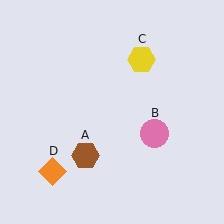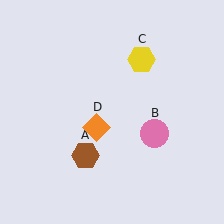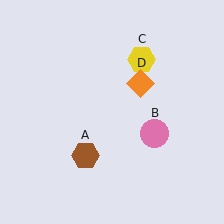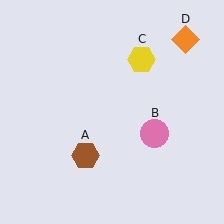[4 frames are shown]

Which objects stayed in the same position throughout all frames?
Brown hexagon (object A) and pink circle (object B) and yellow hexagon (object C) remained stationary.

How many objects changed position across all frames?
1 object changed position: orange diamond (object D).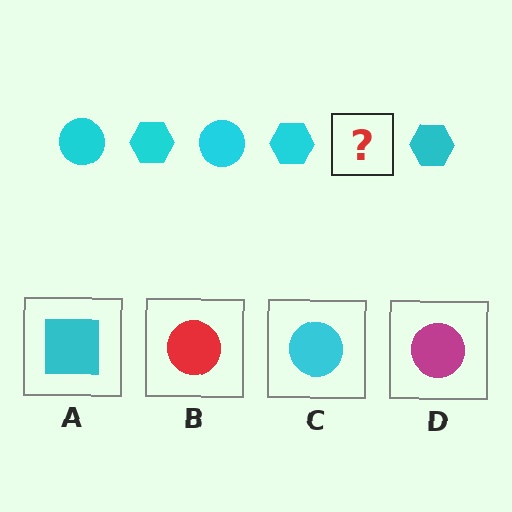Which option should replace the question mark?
Option C.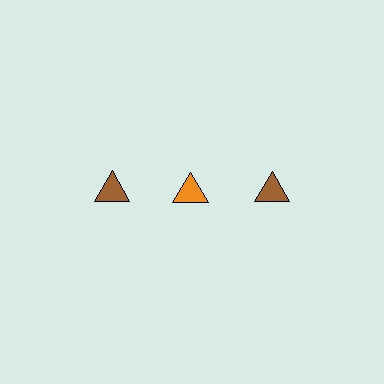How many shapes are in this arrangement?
There are 3 shapes arranged in a grid pattern.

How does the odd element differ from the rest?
It has a different color: orange instead of brown.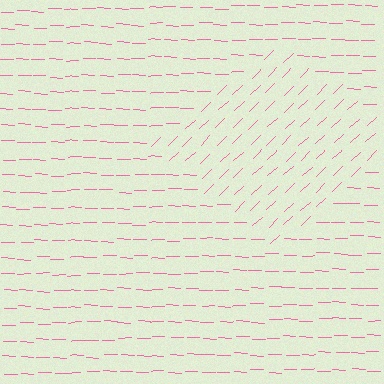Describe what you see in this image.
The image is filled with small pink line segments. A diamond region in the image has lines oriented differently from the surrounding lines, creating a visible texture boundary.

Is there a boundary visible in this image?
Yes, there is a texture boundary formed by a change in line orientation.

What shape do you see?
I see a diamond.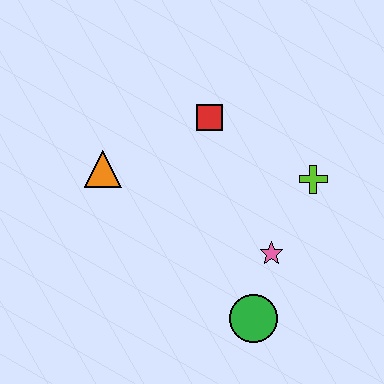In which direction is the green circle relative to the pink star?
The green circle is below the pink star.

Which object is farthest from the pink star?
The orange triangle is farthest from the pink star.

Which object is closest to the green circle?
The pink star is closest to the green circle.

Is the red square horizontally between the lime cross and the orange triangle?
Yes